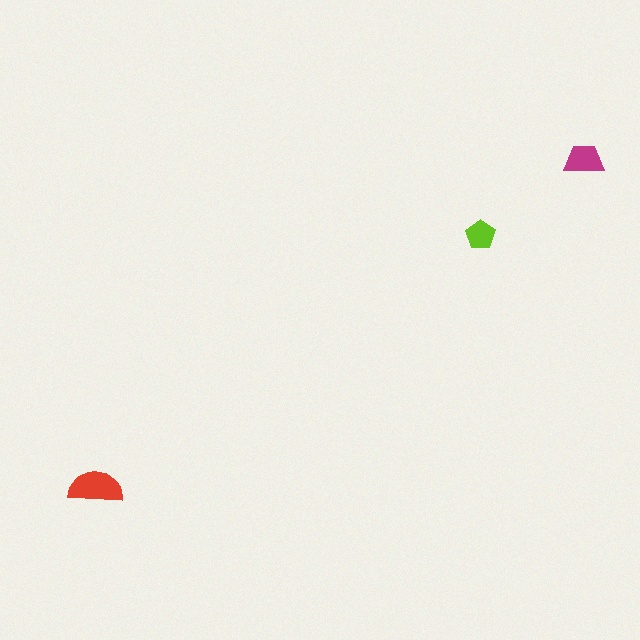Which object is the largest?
The red semicircle.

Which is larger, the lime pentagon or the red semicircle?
The red semicircle.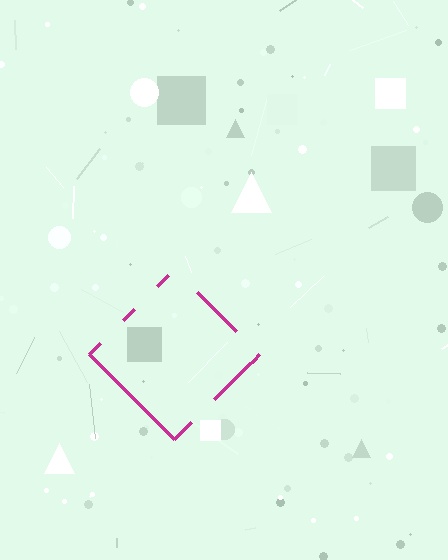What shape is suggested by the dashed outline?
The dashed outline suggests a diamond.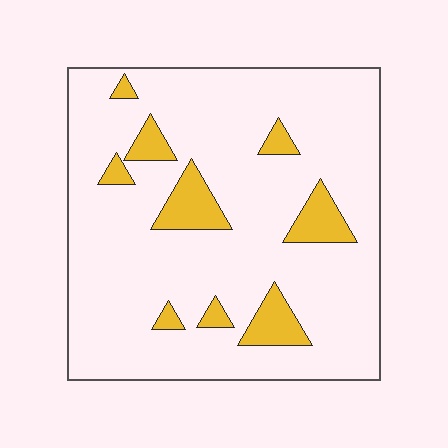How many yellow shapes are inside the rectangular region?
9.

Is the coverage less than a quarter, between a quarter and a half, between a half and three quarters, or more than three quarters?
Less than a quarter.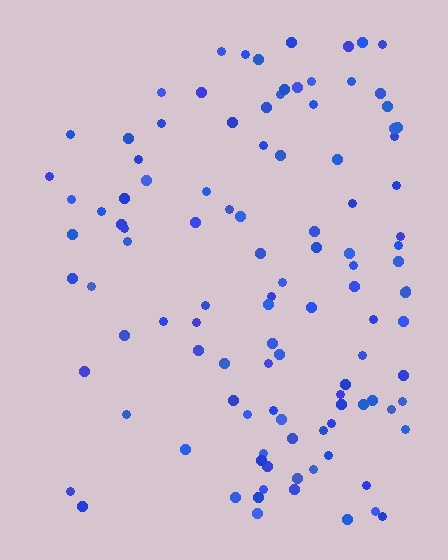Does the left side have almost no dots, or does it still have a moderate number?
Still a moderate number, just noticeably fewer than the right.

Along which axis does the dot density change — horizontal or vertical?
Horizontal.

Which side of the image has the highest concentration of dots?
The right.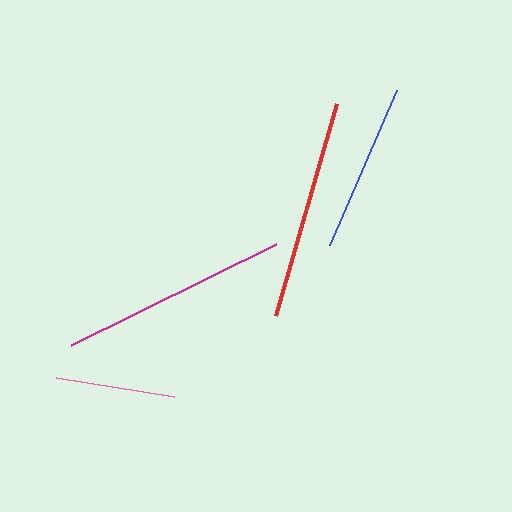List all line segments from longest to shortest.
From longest to shortest: magenta, red, blue, pink.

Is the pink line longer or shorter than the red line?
The red line is longer than the pink line.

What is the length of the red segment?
The red segment is approximately 221 pixels long.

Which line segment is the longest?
The magenta line is the longest at approximately 229 pixels.